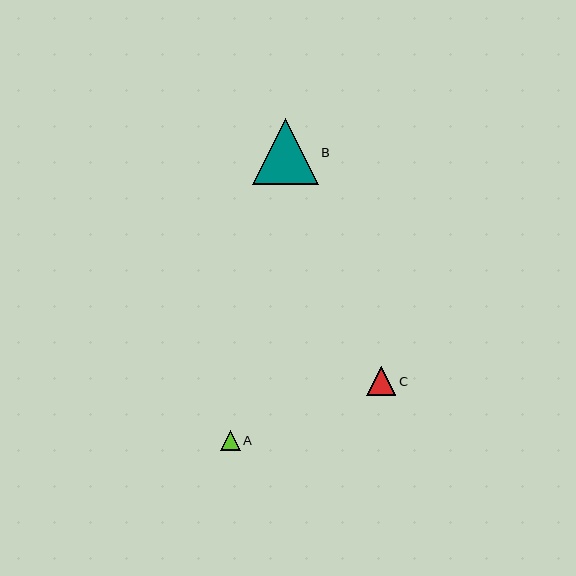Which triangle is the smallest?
Triangle A is the smallest with a size of approximately 20 pixels.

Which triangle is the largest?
Triangle B is the largest with a size of approximately 66 pixels.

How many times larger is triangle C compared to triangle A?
Triangle C is approximately 1.4 times the size of triangle A.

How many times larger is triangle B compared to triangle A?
Triangle B is approximately 3.3 times the size of triangle A.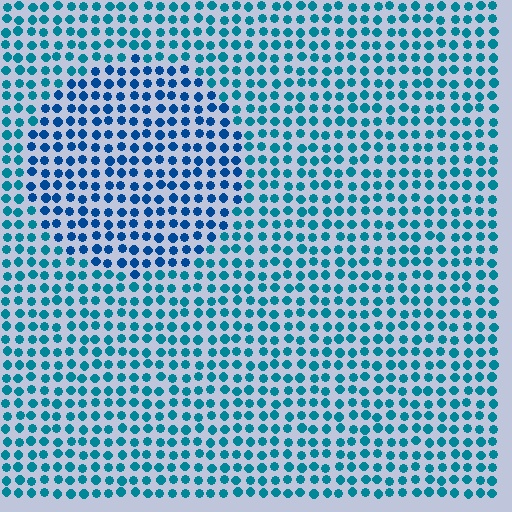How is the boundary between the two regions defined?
The boundary is defined purely by a slight shift in hue (about 25 degrees). Spacing, size, and orientation are identical on both sides.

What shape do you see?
I see a circle.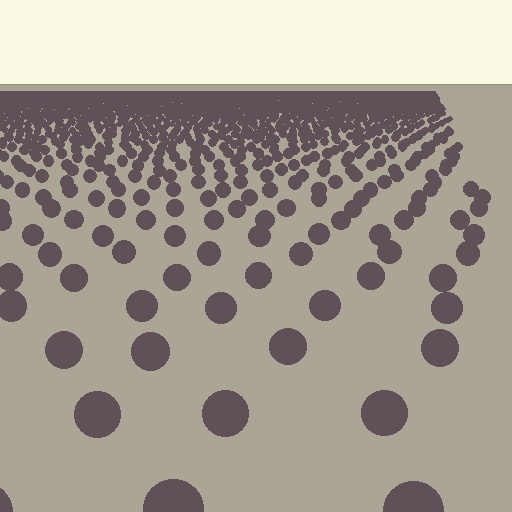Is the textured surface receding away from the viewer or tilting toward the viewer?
The surface is receding away from the viewer. Texture elements get smaller and denser toward the top.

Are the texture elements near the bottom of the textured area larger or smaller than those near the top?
Larger. Near the bottom, elements are closer to the viewer and appear at a bigger on-screen size.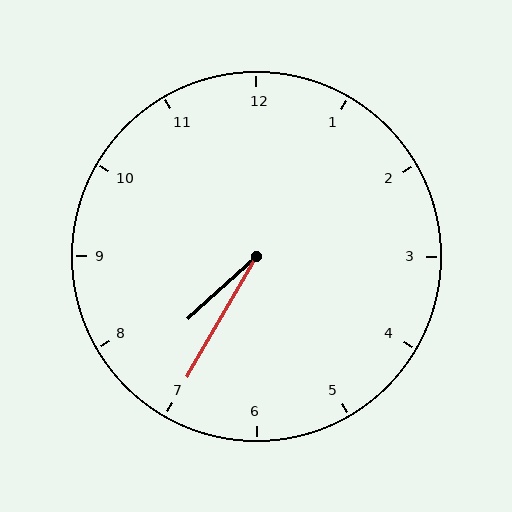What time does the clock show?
7:35.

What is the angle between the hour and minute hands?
Approximately 18 degrees.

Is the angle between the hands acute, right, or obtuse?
It is acute.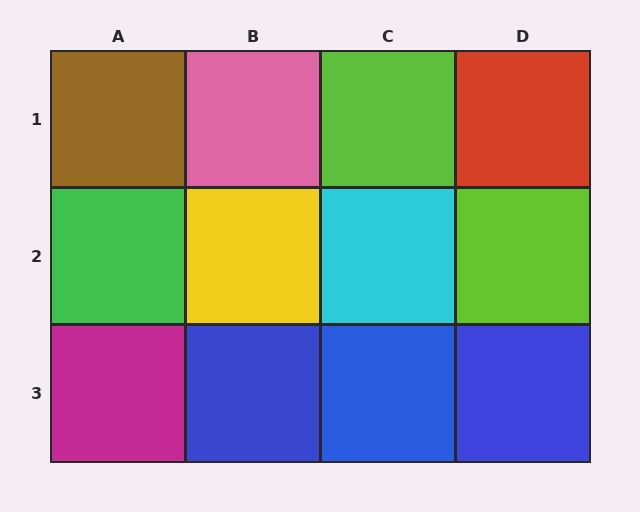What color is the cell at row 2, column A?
Green.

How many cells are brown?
1 cell is brown.